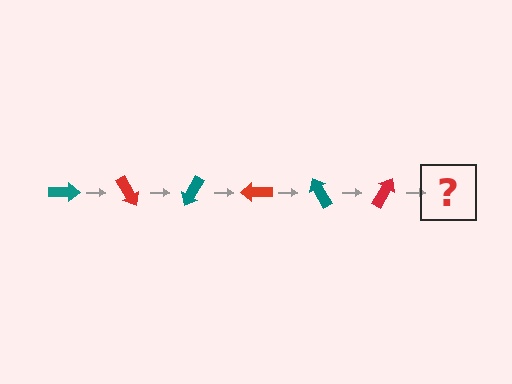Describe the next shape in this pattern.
It should be a teal arrow, rotated 360 degrees from the start.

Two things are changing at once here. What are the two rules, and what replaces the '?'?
The two rules are that it rotates 60 degrees each step and the color cycles through teal and red. The '?' should be a teal arrow, rotated 360 degrees from the start.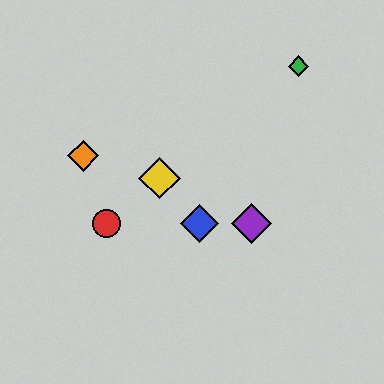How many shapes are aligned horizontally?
3 shapes (the red circle, the blue diamond, the purple diamond) are aligned horizontally.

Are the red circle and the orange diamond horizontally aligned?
No, the red circle is at y≈223 and the orange diamond is at y≈156.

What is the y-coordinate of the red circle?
The red circle is at y≈223.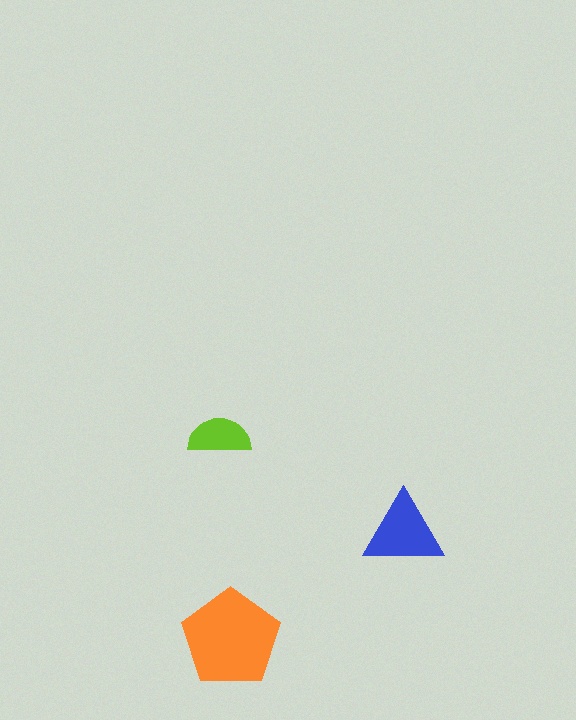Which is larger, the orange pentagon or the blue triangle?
The orange pentagon.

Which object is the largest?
The orange pentagon.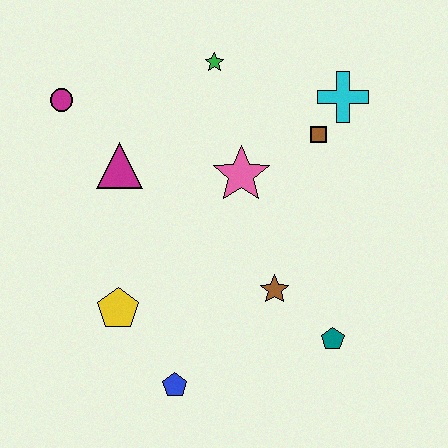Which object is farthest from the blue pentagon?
The cyan cross is farthest from the blue pentagon.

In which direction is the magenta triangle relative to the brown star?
The magenta triangle is to the left of the brown star.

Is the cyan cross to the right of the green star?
Yes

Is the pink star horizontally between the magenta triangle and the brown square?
Yes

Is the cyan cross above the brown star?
Yes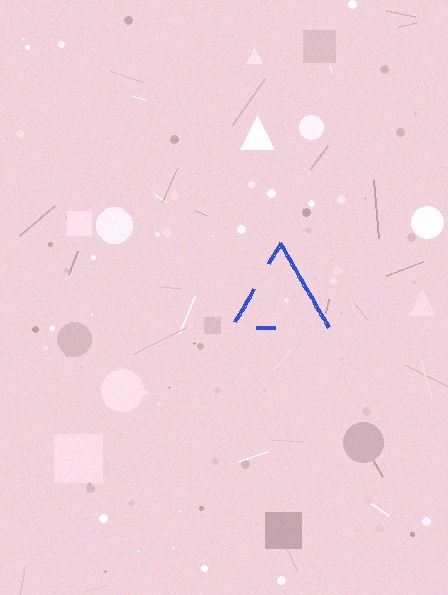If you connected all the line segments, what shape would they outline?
They would outline a triangle.